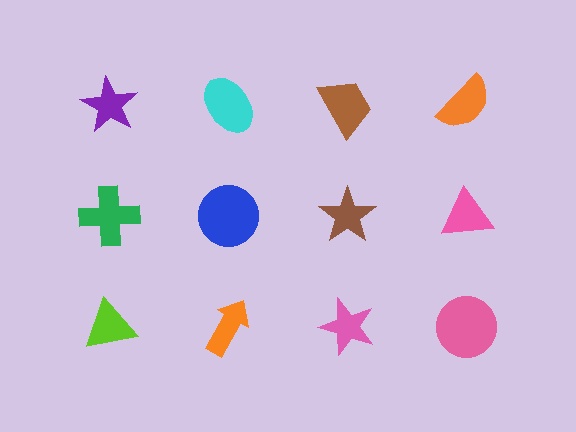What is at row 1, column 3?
A brown trapezoid.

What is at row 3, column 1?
A lime triangle.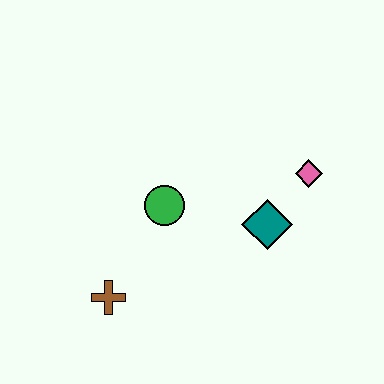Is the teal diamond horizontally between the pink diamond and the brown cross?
Yes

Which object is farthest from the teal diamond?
The brown cross is farthest from the teal diamond.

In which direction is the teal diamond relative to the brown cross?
The teal diamond is to the right of the brown cross.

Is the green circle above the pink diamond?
No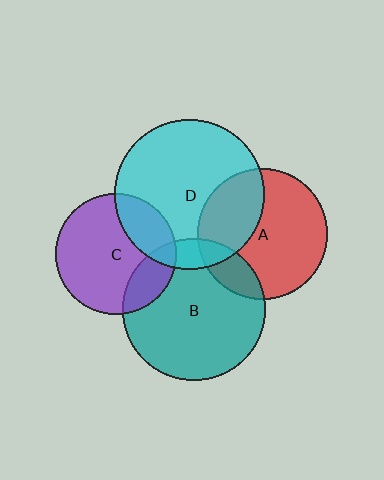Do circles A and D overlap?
Yes.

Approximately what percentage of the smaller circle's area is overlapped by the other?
Approximately 35%.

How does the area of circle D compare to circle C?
Approximately 1.5 times.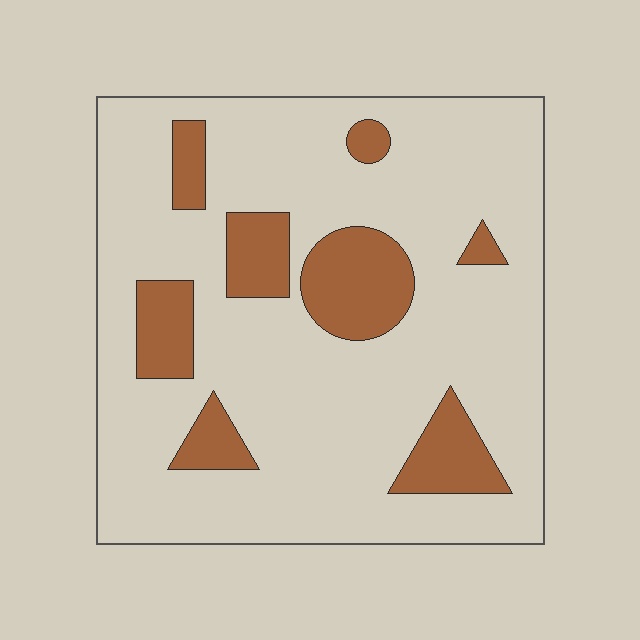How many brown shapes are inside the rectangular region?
8.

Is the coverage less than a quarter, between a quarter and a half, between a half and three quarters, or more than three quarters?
Less than a quarter.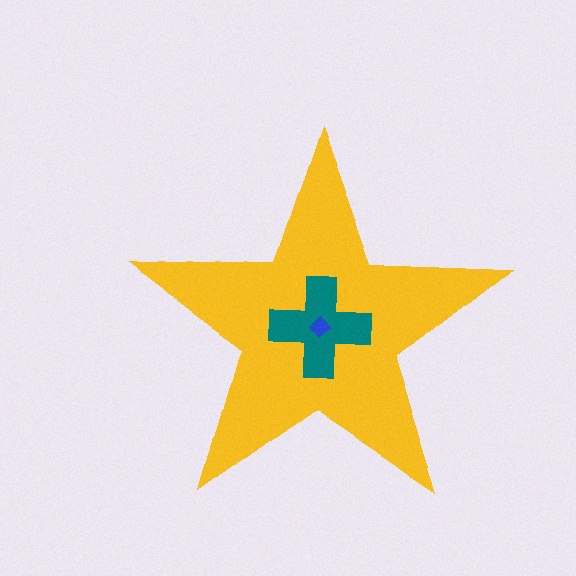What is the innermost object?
The blue diamond.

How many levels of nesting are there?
3.